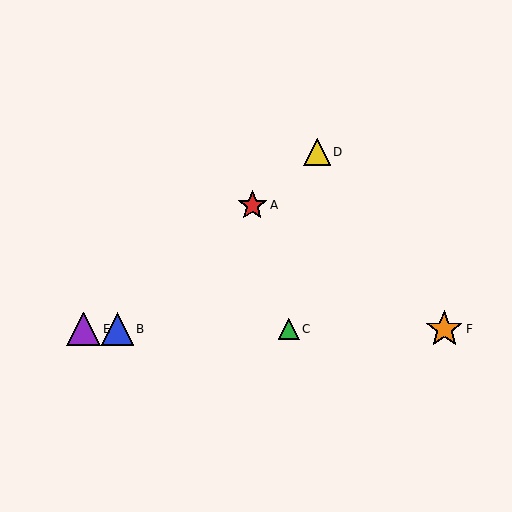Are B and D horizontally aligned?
No, B is at y≈329 and D is at y≈152.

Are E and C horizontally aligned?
Yes, both are at y≈329.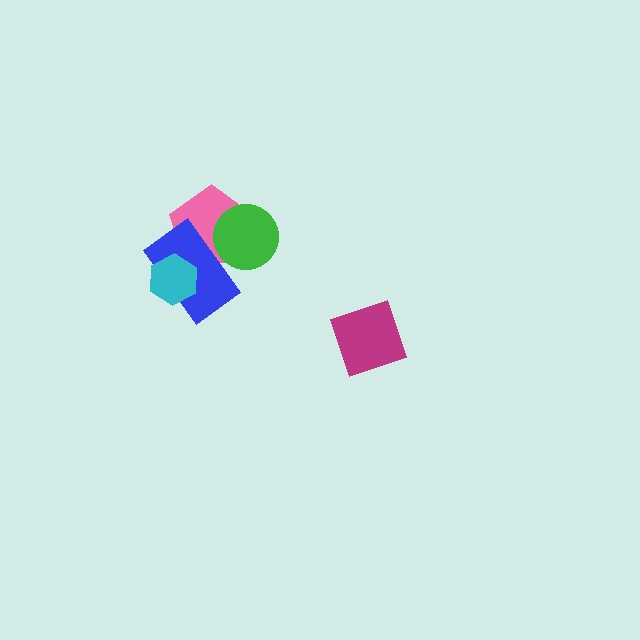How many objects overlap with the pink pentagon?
2 objects overlap with the pink pentagon.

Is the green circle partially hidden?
No, no other shape covers it.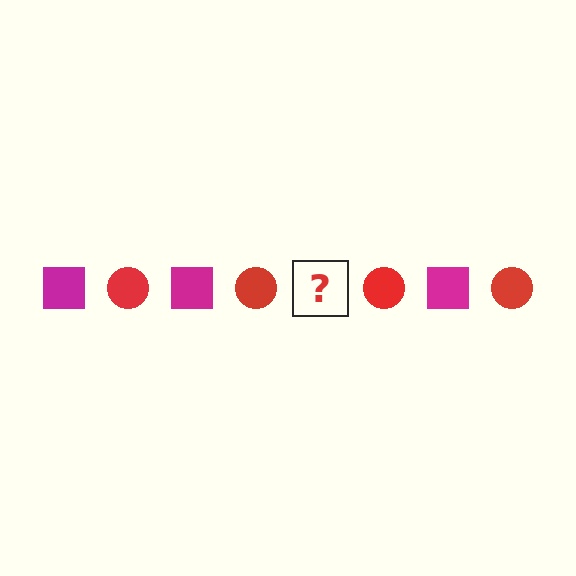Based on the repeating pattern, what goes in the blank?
The blank should be a magenta square.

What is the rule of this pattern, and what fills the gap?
The rule is that the pattern alternates between magenta square and red circle. The gap should be filled with a magenta square.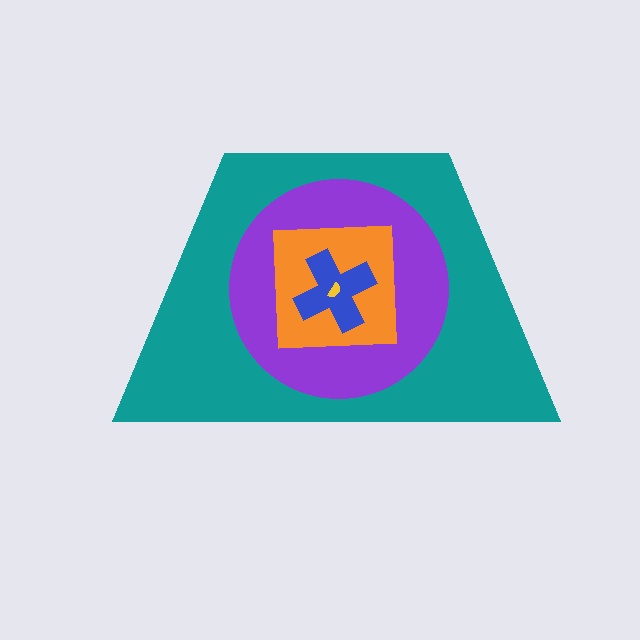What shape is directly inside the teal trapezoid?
The purple circle.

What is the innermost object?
The yellow semicircle.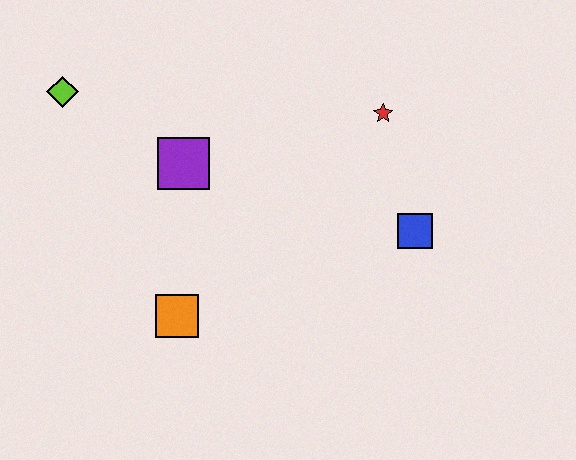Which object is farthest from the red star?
The lime diamond is farthest from the red star.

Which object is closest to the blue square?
The red star is closest to the blue square.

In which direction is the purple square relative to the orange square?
The purple square is above the orange square.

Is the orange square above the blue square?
No